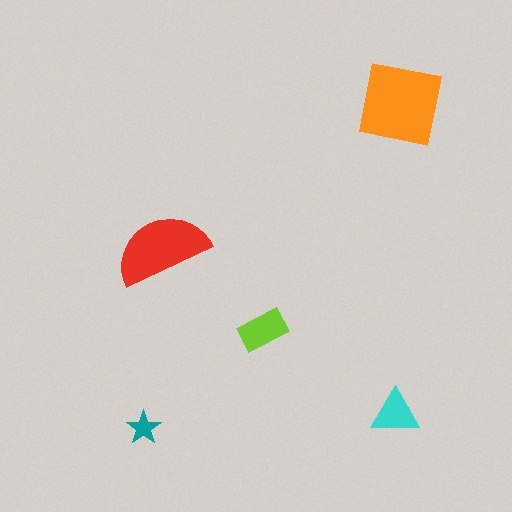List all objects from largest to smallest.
The orange square, the red semicircle, the lime rectangle, the cyan triangle, the teal star.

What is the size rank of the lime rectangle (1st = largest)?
3rd.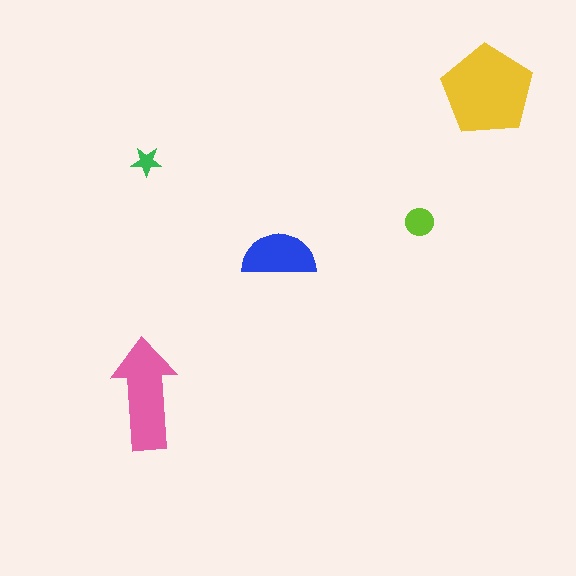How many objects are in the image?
There are 5 objects in the image.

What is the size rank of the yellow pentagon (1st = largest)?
1st.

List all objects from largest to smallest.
The yellow pentagon, the pink arrow, the blue semicircle, the lime circle, the green star.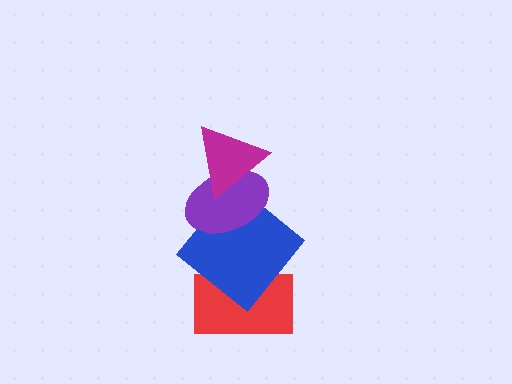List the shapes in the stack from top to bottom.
From top to bottom: the magenta triangle, the purple ellipse, the blue diamond, the red rectangle.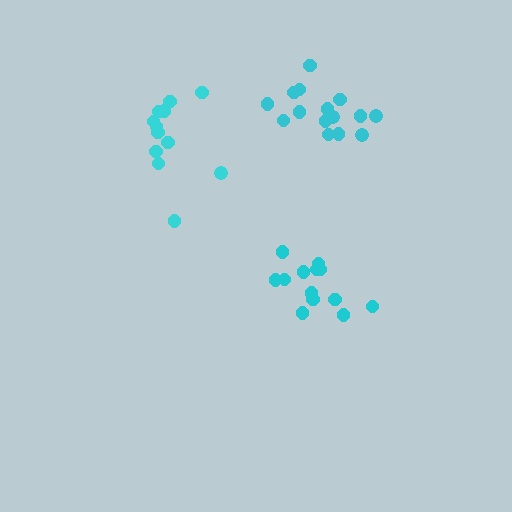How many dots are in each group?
Group 1: 12 dots, Group 2: 15 dots, Group 3: 13 dots (40 total).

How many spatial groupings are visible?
There are 3 spatial groupings.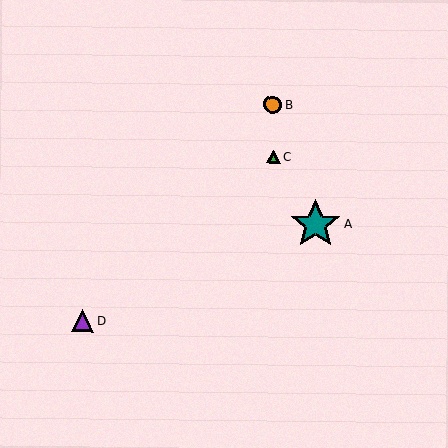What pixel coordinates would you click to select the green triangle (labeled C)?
Click at (273, 157) to select the green triangle C.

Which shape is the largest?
The teal star (labeled A) is the largest.